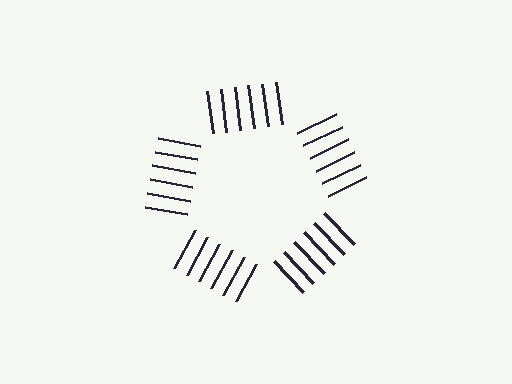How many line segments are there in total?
30 — 6 along each of the 5 edges.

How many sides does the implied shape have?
5 sides — the line-ends trace a pentagon.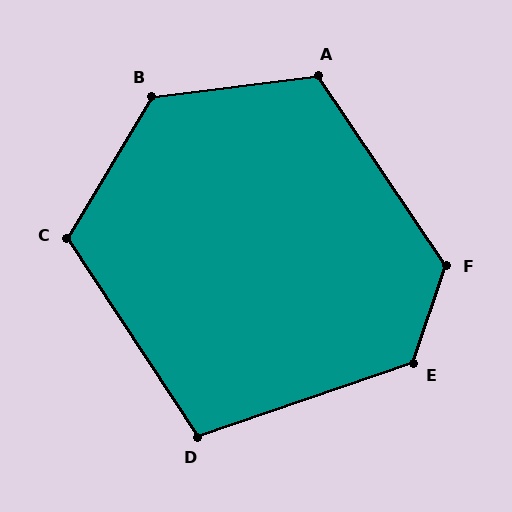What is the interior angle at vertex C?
Approximately 116 degrees (obtuse).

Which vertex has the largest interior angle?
B, at approximately 128 degrees.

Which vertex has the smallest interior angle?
D, at approximately 105 degrees.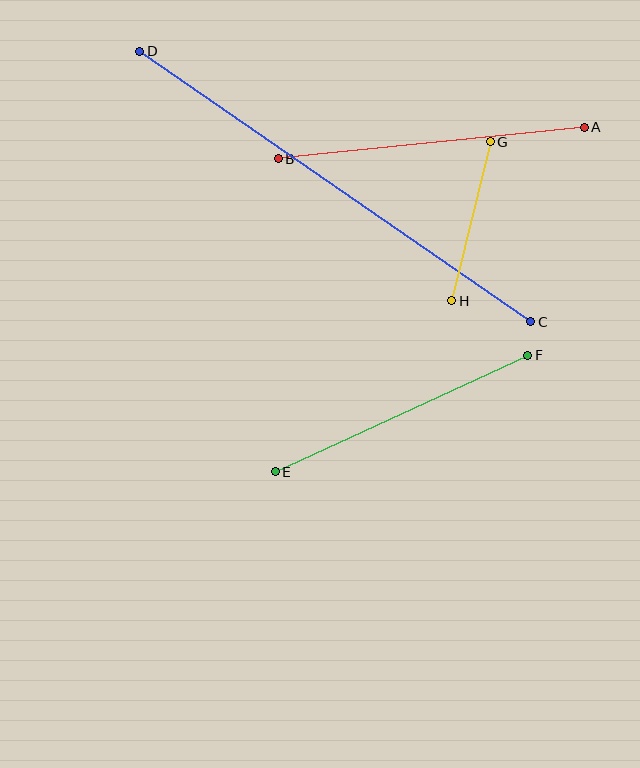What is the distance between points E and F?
The distance is approximately 278 pixels.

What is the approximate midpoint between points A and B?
The midpoint is at approximately (431, 143) pixels.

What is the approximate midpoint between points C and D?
The midpoint is at approximately (335, 187) pixels.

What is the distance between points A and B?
The distance is approximately 307 pixels.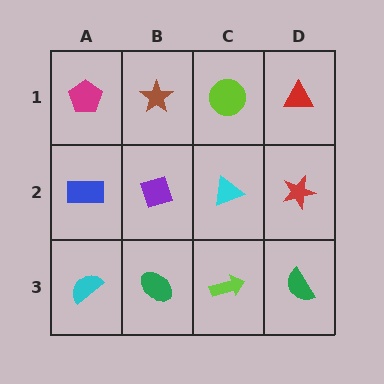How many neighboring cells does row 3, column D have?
2.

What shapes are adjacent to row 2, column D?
A red triangle (row 1, column D), a green semicircle (row 3, column D), a cyan triangle (row 2, column C).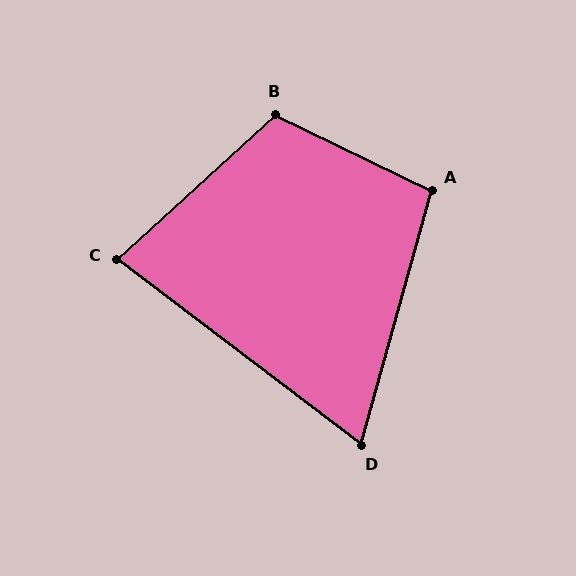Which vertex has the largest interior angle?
B, at approximately 112 degrees.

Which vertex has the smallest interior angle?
D, at approximately 68 degrees.